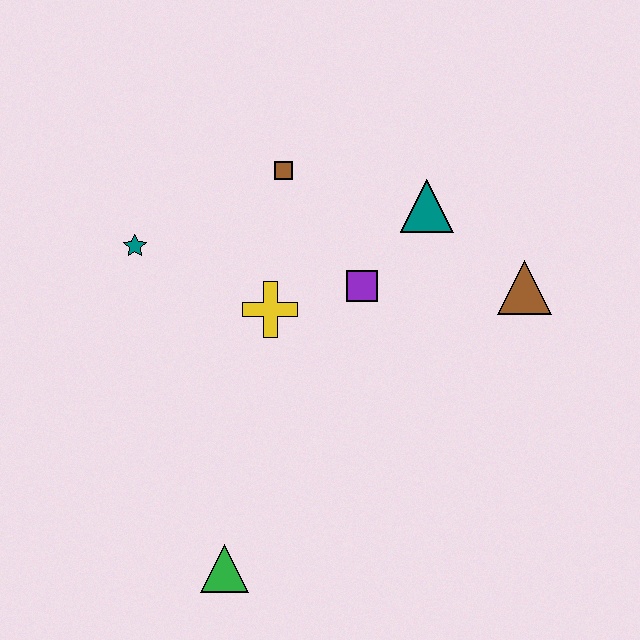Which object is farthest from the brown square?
The green triangle is farthest from the brown square.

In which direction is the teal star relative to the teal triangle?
The teal star is to the left of the teal triangle.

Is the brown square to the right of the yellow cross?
Yes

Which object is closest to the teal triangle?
The purple square is closest to the teal triangle.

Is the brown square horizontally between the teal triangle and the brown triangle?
No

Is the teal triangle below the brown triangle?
No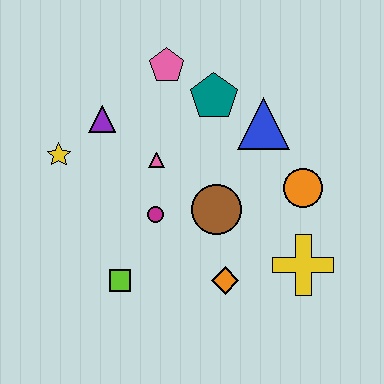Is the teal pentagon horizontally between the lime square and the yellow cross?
Yes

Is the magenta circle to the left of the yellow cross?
Yes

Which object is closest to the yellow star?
The purple triangle is closest to the yellow star.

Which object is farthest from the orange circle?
The yellow star is farthest from the orange circle.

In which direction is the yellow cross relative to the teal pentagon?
The yellow cross is below the teal pentagon.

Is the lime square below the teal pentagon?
Yes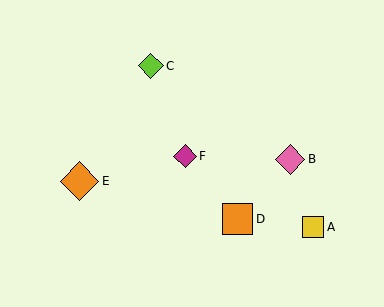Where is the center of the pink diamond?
The center of the pink diamond is at (290, 159).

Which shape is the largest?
The orange diamond (labeled E) is the largest.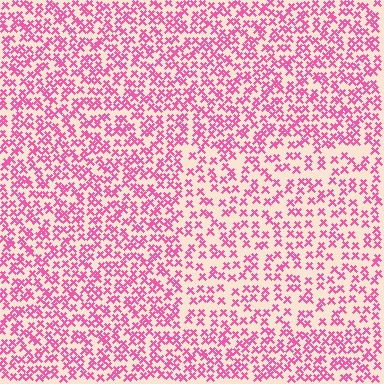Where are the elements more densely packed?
The elements are more densely packed outside the rectangle boundary.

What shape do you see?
I see a rectangle.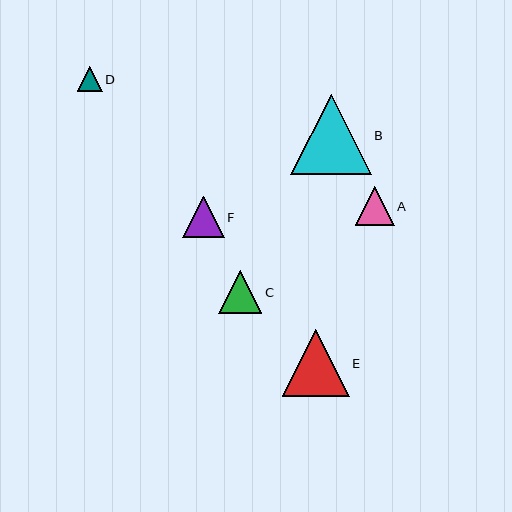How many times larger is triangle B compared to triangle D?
Triangle B is approximately 3.2 times the size of triangle D.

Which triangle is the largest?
Triangle B is the largest with a size of approximately 81 pixels.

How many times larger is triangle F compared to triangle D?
Triangle F is approximately 1.7 times the size of triangle D.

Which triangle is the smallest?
Triangle D is the smallest with a size of approximately 25 pixels.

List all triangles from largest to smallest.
From largest to smallest: B, E, C, F, A, D.